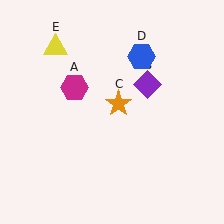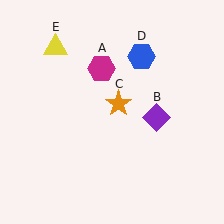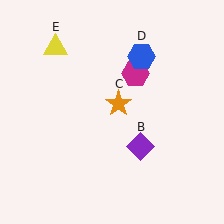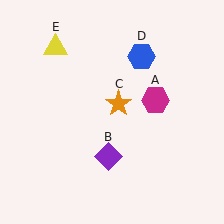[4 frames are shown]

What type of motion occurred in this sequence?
The magenta hexagon (object A), purple diamond (object B) rotated clockwise around the center of the scene.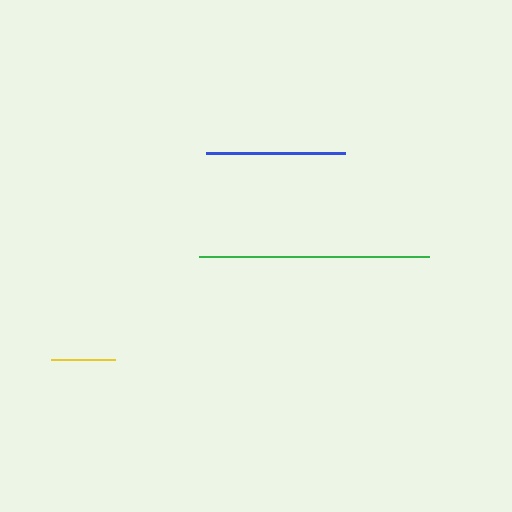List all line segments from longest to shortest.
From longest to shortest: green, blue, yellow.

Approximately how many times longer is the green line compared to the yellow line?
The green line is approximately 3.6 times the length of the yellow line.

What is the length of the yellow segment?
The yellow segment is approximately 65 pixels long.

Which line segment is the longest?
The green line is the longest at approximately 229 pixels.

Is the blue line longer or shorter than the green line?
The green line is longer than the blue line.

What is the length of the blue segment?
The blue segment is approximately 139 pixels long.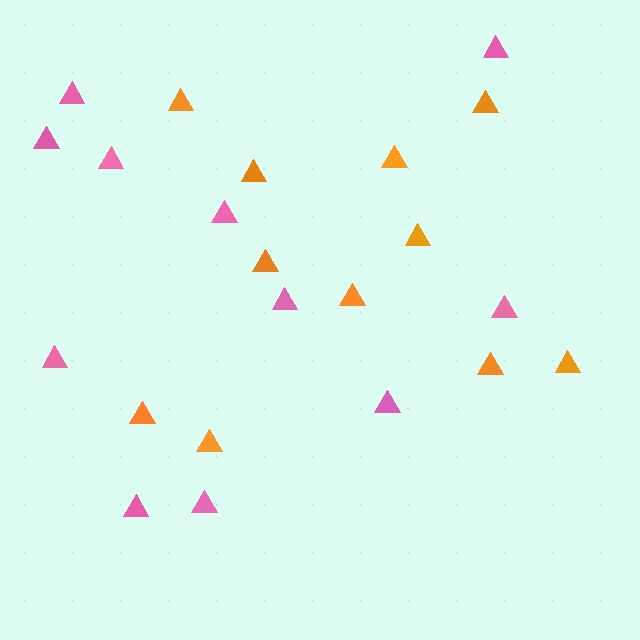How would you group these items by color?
There are 2 groups: one group of orange triangles (11) and one group of pink triangles (11).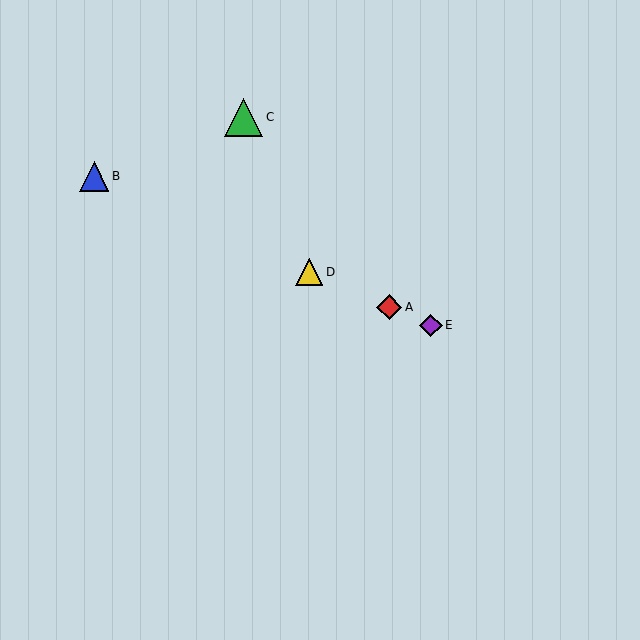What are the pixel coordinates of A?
Object A is at (389, 307).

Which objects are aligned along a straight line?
Objects A, B, D, E are aligned along a straight line.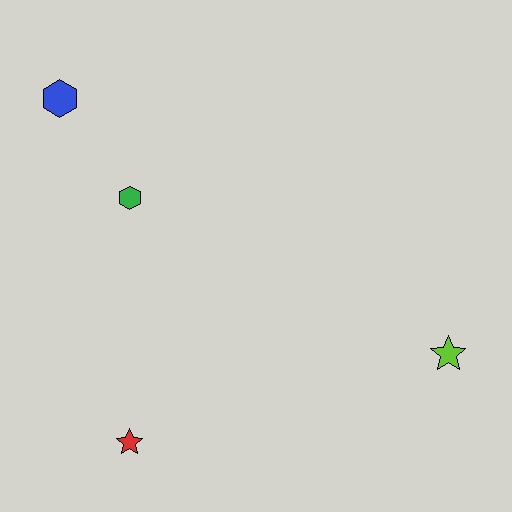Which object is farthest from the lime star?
The blue hexagon is farthest from the lime star.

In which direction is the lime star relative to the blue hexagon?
The lime star is to the right of the blue hexagon.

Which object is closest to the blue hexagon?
The green hexagon is closest to the blue hexagon.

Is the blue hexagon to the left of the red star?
Yes